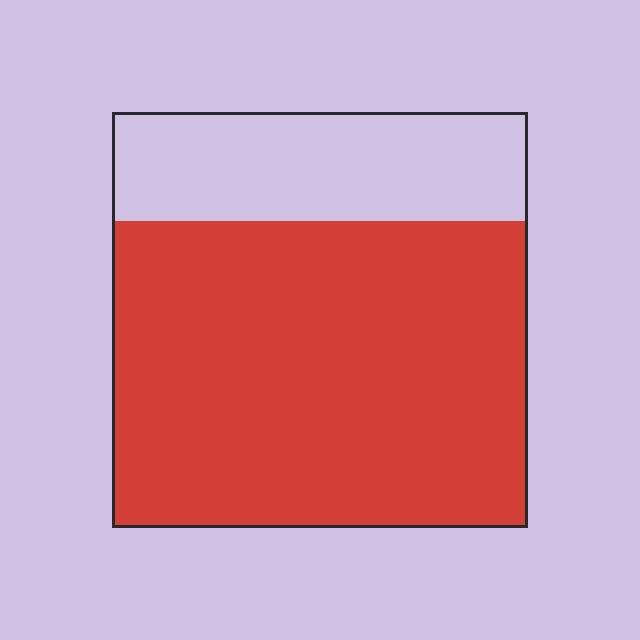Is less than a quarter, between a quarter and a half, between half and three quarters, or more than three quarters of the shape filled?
Between half and three quarters.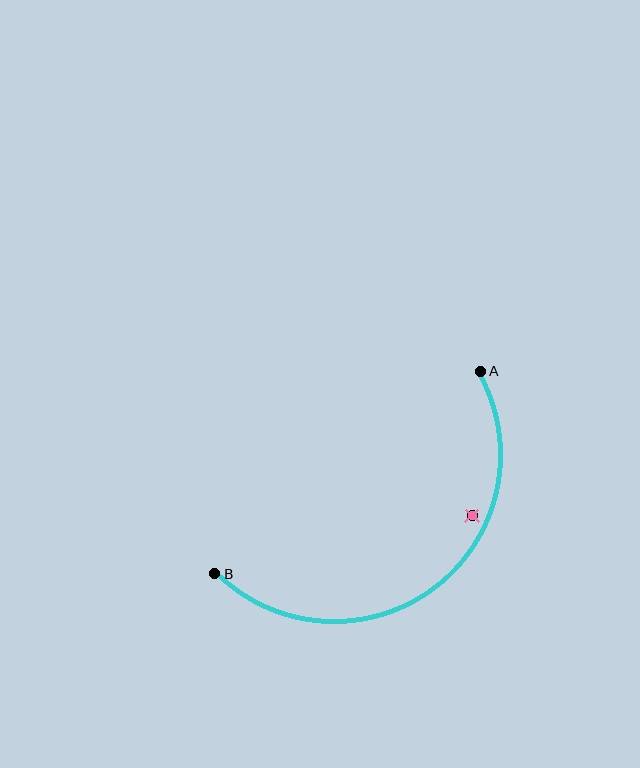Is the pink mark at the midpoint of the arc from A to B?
No — the pink mark does not lie on the arc at all. It sits slightly inside the curve.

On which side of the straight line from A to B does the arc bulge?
The arc bulges below and to the right of the straight line connecting A and B.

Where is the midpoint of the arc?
The arc midpoint is the point on the curve farthest from the straight line joining A and B. It sits below and to the right of that line.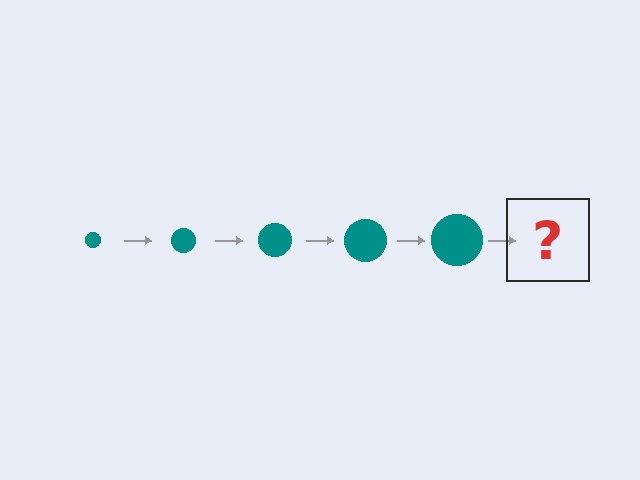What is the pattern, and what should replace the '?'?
The pattern is that the circle gets progressively larger each step. The '?' should be a teal circle, larger than the previous one.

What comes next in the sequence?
The next element should be a teal circle, larger than the previous one.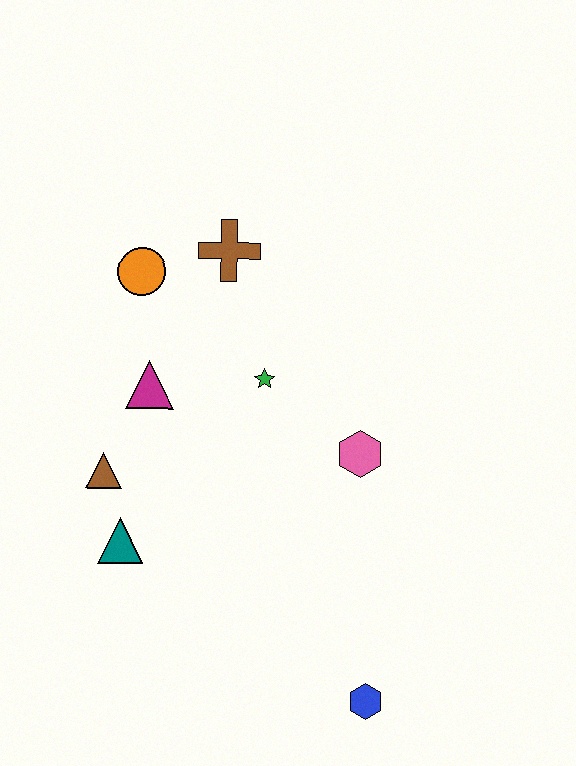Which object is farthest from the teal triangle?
The brown cross is farthest from the teal triangle.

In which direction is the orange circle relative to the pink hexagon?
The orange circle is to the left of the pink hexagon.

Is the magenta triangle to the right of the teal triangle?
Yes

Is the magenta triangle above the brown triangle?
Yes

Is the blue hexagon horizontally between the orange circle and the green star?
No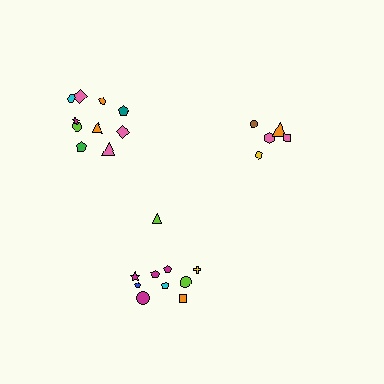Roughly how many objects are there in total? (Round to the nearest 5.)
Roughly 25 objects in total.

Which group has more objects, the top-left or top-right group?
The top-left group.